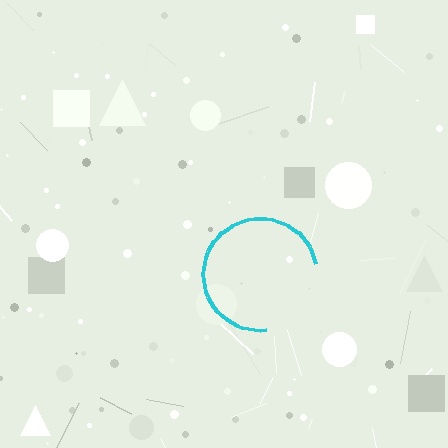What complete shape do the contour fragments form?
The contour fragments form a circle.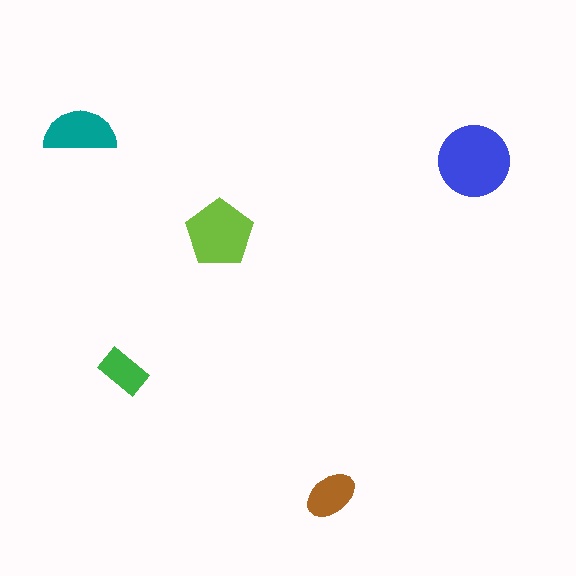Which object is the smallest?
The green rectangle.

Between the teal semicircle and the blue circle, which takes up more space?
The blue circle.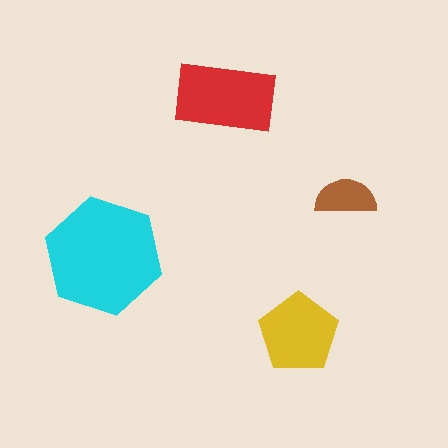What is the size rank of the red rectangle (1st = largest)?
2nd.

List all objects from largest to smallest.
The cyan hexagon, the red rectangle, the yellow pentagon, the brown semicircle.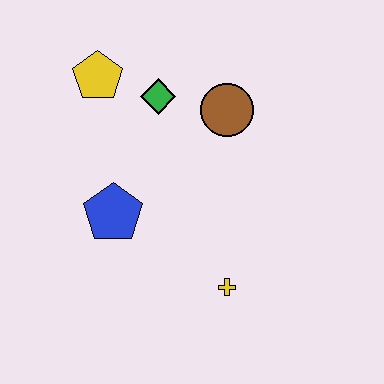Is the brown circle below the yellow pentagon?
Yes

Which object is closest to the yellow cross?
The blue pentagon is closest to the yellow cross.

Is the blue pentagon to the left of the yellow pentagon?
No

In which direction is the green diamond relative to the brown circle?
The green diamond is to the left of the brown circle.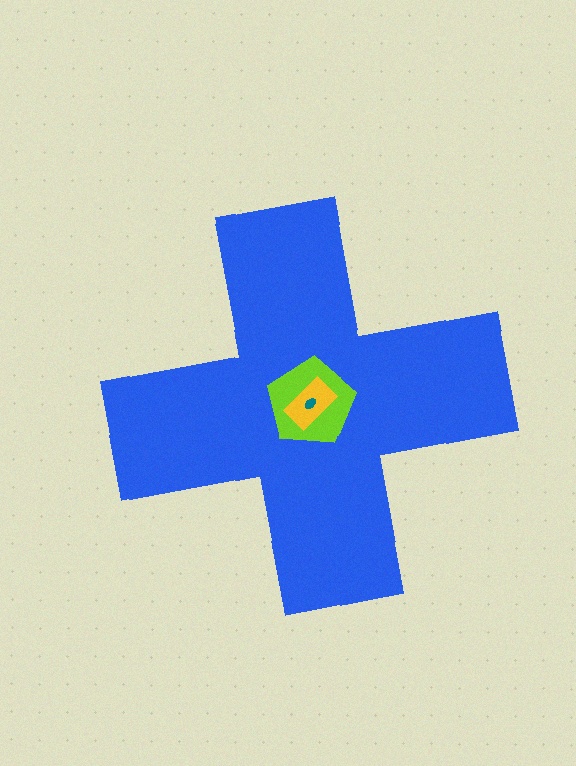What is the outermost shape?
The blue cross.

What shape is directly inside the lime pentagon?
The yellow rectangle.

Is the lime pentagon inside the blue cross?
Yes.